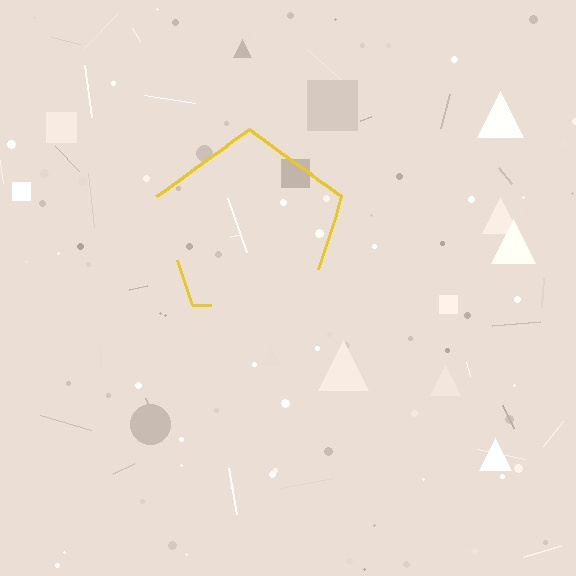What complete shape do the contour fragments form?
The contour fragments form a pentagon.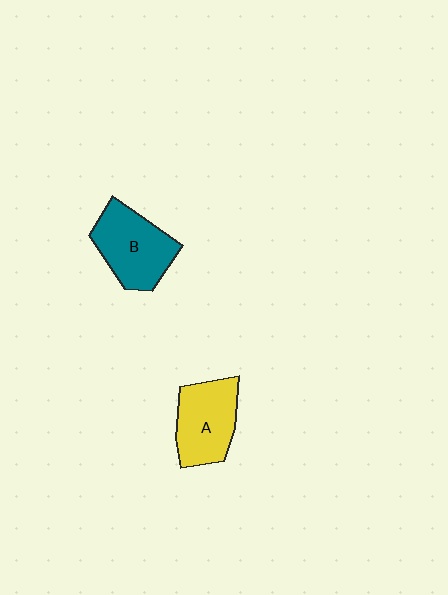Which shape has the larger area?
Shape B (teal).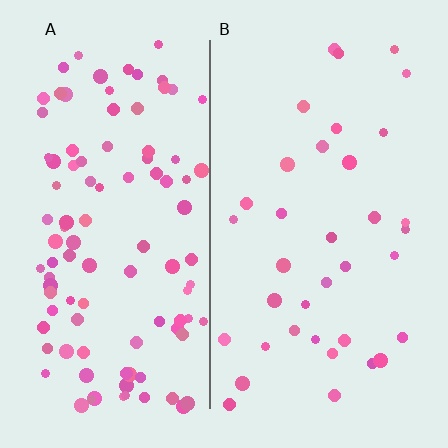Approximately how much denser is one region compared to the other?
Approximately 2.9× — region A over region B.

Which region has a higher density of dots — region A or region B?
A (the left).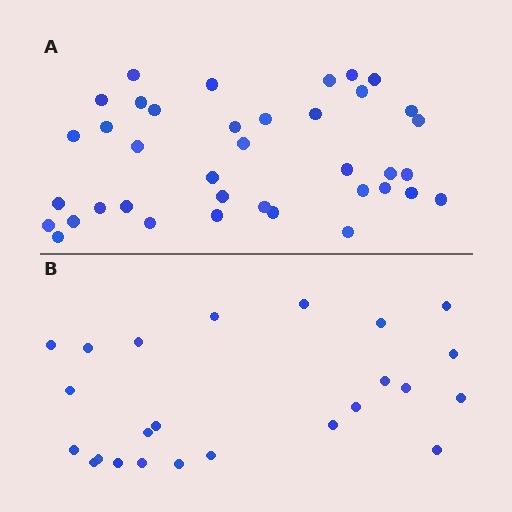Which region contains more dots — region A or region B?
Region A (the top region) has more dots.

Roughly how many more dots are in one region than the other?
Region A has approximately 15 more dots than region B.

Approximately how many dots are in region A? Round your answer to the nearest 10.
About 40 dots. (The exact count is 38, which rounds to 40.)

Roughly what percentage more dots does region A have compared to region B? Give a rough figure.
About 60% more.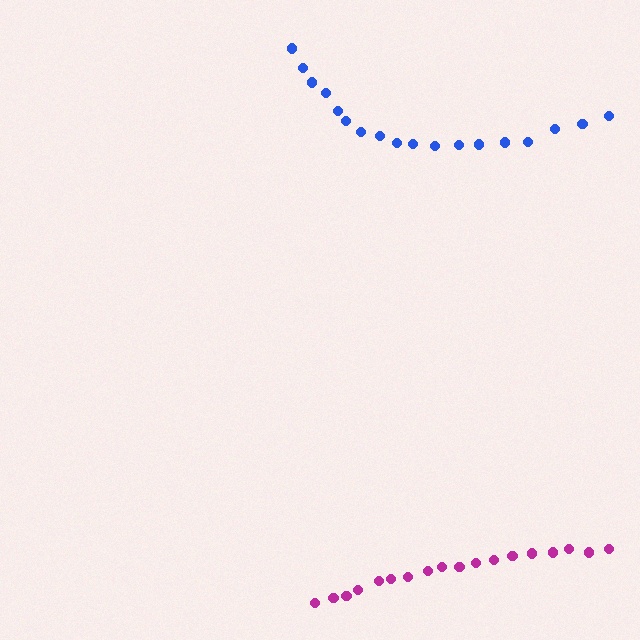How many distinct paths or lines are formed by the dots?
There are 2 distinct paths.